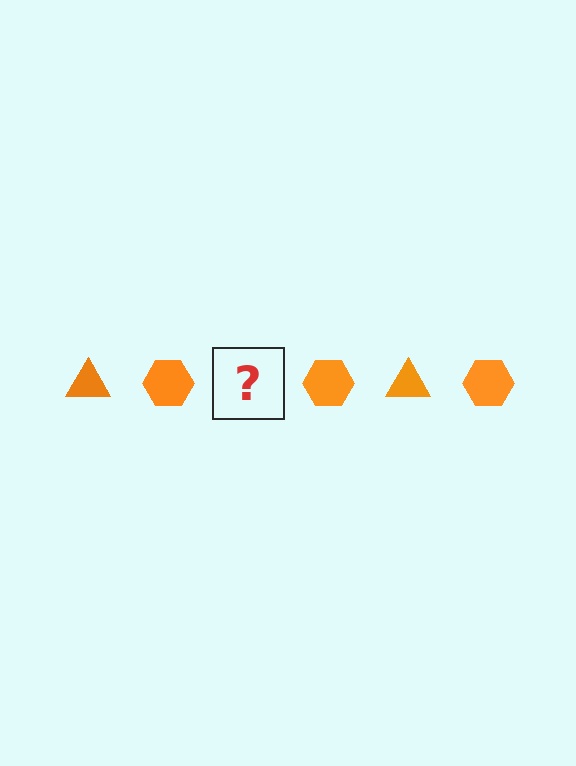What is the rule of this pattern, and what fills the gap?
The rule is that the pattern cycles through triangle, hexagon shapes in orange. The gap should be filled with an orange triangle.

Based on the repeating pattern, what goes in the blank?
The blank should be an orange triangle.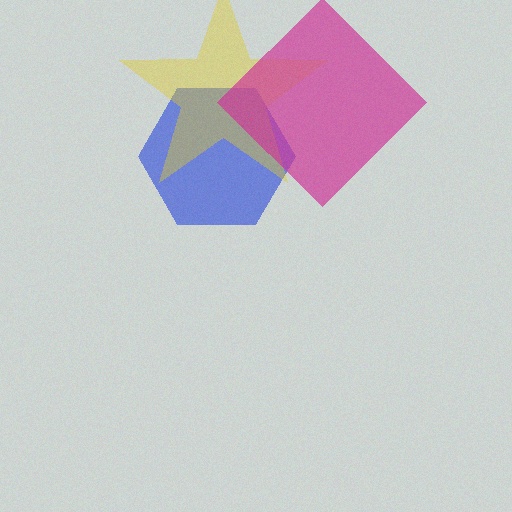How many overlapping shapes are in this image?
There are 3 overlapping shapes in the image.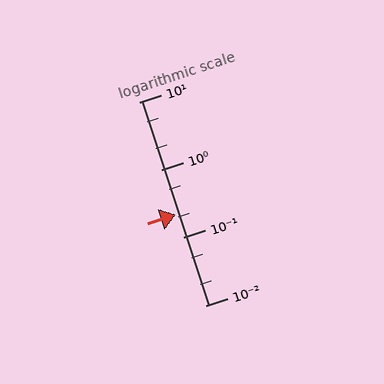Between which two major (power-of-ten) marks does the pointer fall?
The pointer is between 0.1 and 1.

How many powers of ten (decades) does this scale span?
The scale spans 3 decades, from 0.01 to 10.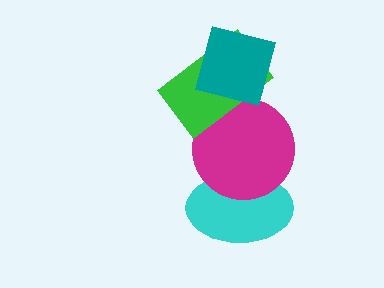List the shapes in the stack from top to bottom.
From top to bottom: the teal square, the green rectangle, the magenta circle, the cyan ellipse.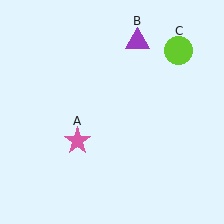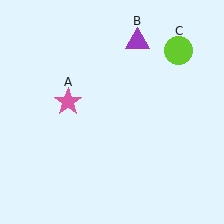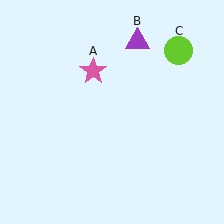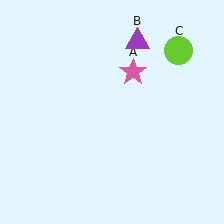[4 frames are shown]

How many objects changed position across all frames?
1 object changed position: pink star (object A).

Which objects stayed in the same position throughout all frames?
Purple triangle (object B) and lime circle (object C) remained stationary.